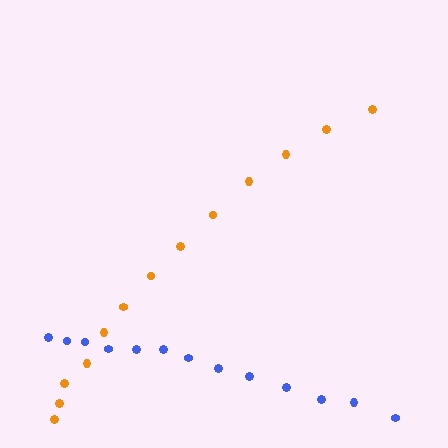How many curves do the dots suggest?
There are 2 distinct paths.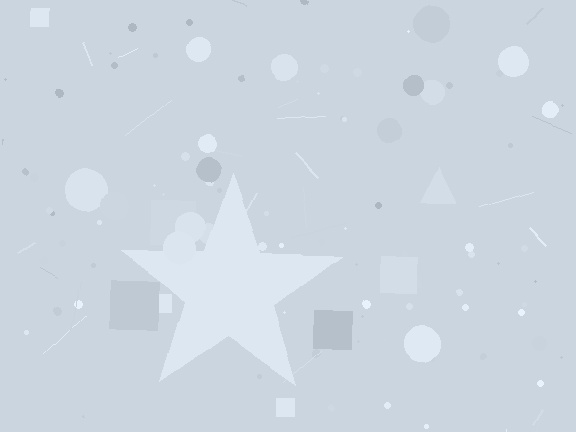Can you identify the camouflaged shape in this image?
The camouflaged shape is a star.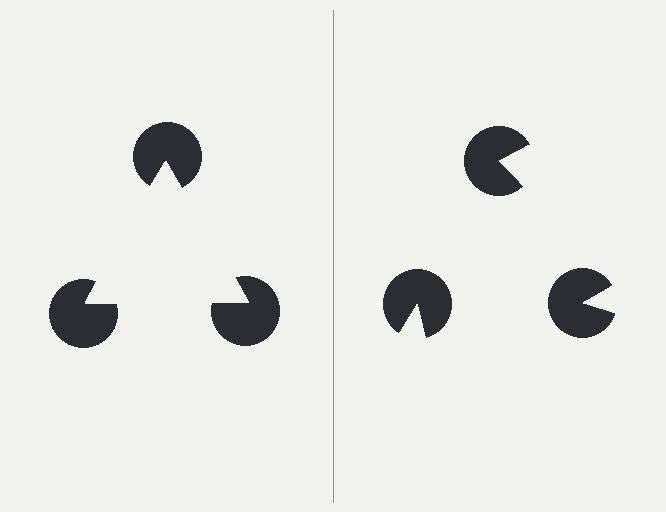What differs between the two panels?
The pac-man discs are positioned identically on both sides; only the wedge orientations differ. On the left they align to a triangle; on the right they are misaligned.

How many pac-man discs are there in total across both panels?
6 — 3 on each side.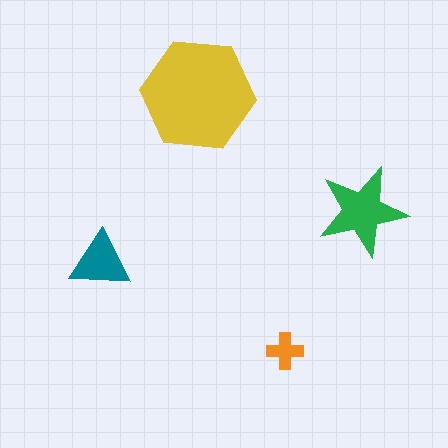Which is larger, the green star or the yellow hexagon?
The yellow hexagon.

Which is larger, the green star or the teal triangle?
The green star.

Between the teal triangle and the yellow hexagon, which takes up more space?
The yellow hexagon.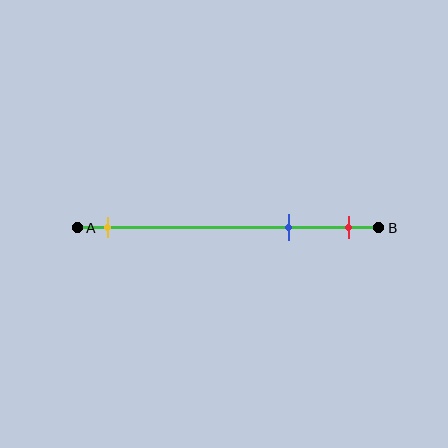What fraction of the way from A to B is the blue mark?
The blue mark is approximately 70% (0.7) of the way from A to B.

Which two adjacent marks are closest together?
The blue and red marks are the closest adjacent pair.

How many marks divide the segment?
There are 3 marks dividing the segment.